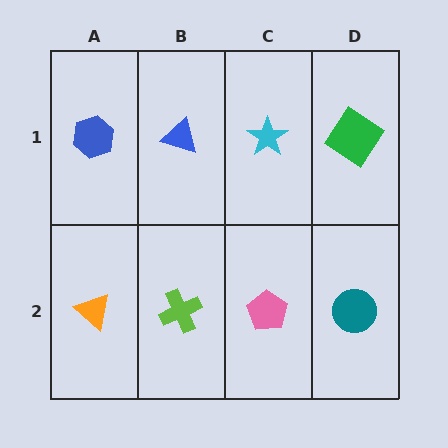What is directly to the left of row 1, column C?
A blue triangle.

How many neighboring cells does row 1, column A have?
2.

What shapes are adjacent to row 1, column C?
A pink pentagon (row 2, column C), a blue triangle (row 1, column B), a green diamond (row 1, column D).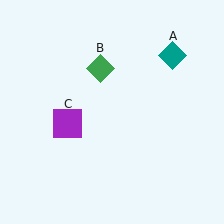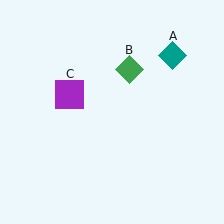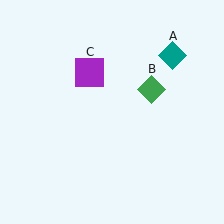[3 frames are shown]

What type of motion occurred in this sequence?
The green diamond (object B), purple square (object C) rotated clockwise around the center of the scene.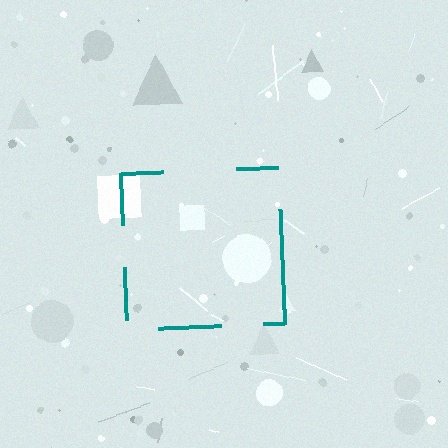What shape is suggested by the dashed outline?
The dashed outline suggests a square.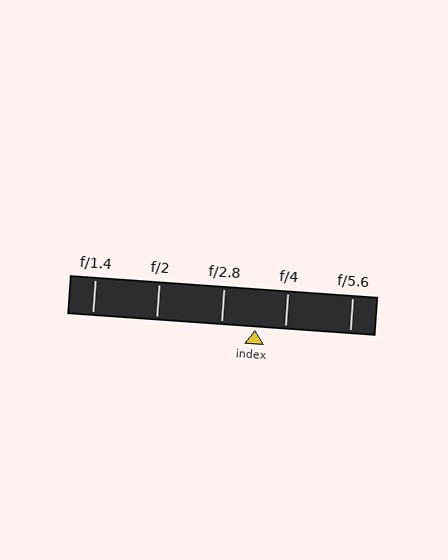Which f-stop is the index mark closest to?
The index mark is closest to f/4.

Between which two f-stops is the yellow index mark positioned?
The index mark is between f/2.8 and f/4.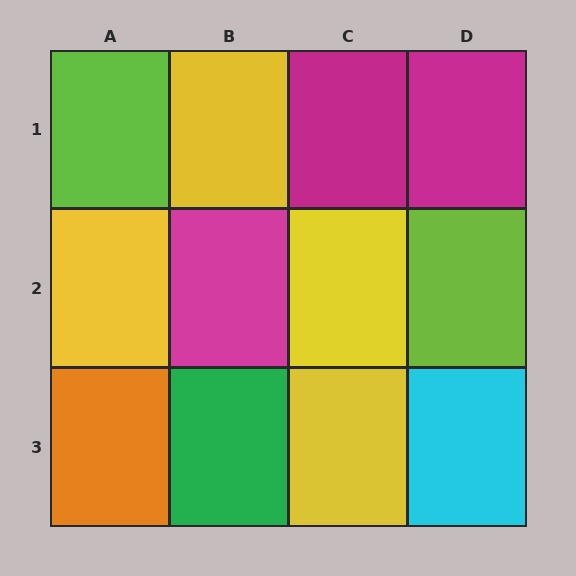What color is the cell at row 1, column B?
Yellow.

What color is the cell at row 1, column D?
Magenta.